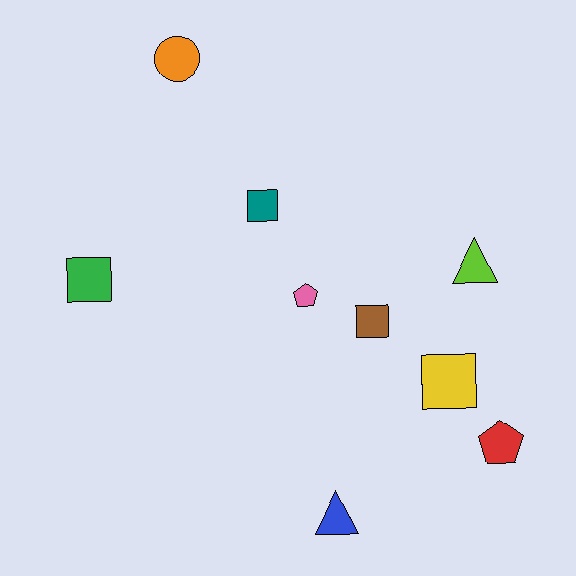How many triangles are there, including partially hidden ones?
There are 2 triangles.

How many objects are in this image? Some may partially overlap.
There are 9 objects.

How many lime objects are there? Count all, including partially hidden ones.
There is 1 lime object.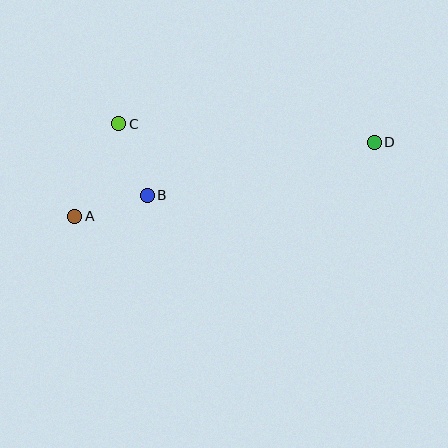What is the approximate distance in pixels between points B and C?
The distance between B and C is approximately 77 pixels.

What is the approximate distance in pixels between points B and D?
The distance between B and D is approximately 233 pixels.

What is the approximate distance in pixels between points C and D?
The distance between C and D is approximately 256 pixels.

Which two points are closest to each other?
Points A and B are closest to each other.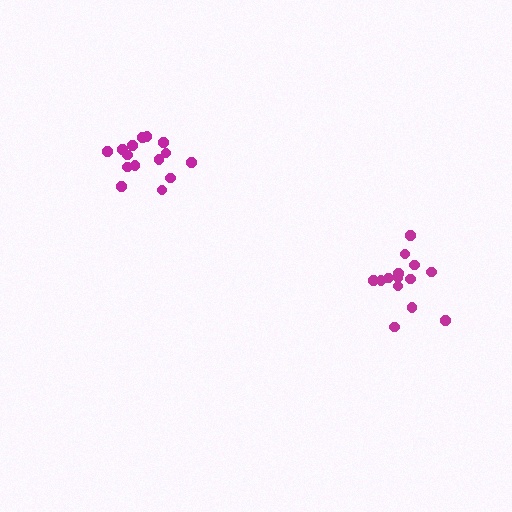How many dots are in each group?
Group 1: 14 dots, Group 2: 15 dots (29 total).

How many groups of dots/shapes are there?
There are 2 groups.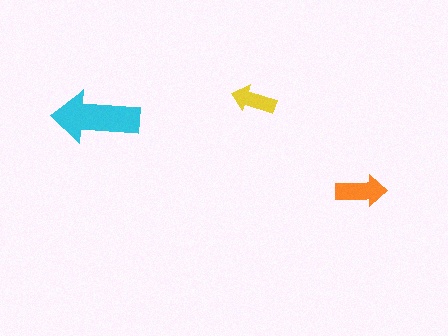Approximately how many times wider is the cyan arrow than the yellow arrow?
About 2 times wider.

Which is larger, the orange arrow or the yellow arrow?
The orange one.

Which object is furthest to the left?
The cyan arrow is leftmost.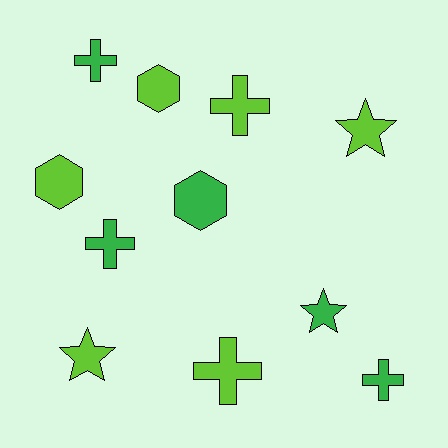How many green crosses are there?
There are 3 green crosses.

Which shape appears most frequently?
Cross, with 5 objects.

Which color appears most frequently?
Lime, with 6 objects.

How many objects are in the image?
There are 11 objects.